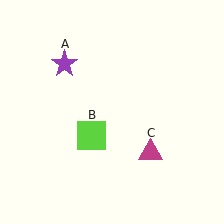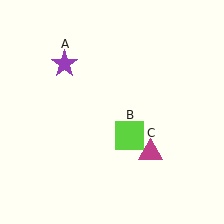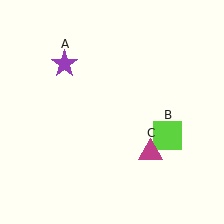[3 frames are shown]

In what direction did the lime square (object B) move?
The lime square (object B) moved right.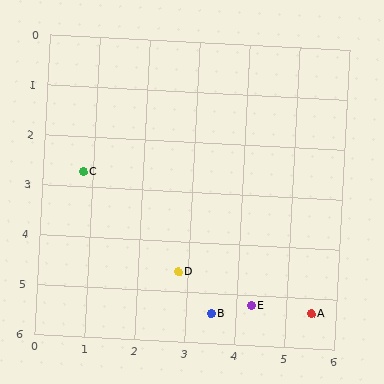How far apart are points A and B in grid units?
Points A and B are about 2.0 grid units apart.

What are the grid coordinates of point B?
Point B is at approximately (3.5, 5.4).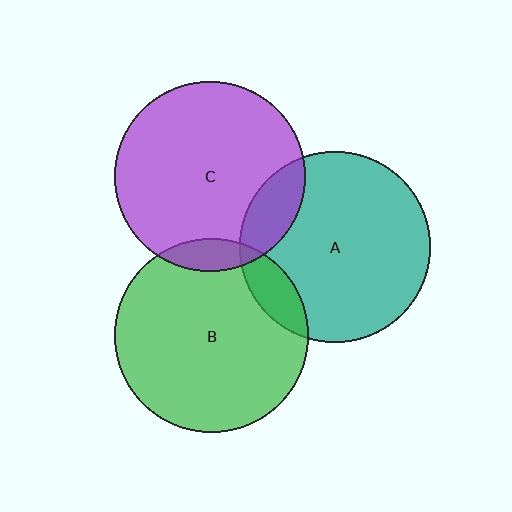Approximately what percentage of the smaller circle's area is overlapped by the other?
Approximately 10%.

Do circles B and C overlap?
Yes.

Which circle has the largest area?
Circle B (green).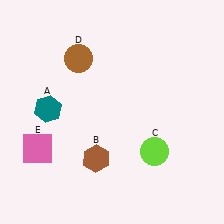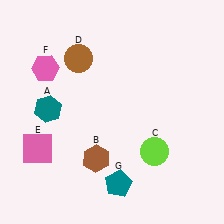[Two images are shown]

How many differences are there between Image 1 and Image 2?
There are 2 differences between the two images.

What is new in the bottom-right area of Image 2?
A teal pentagon (G) was added in the bottom-right area of Image 2.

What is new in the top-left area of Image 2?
A pink hexagon (F) was added in the top-left area of Image 2.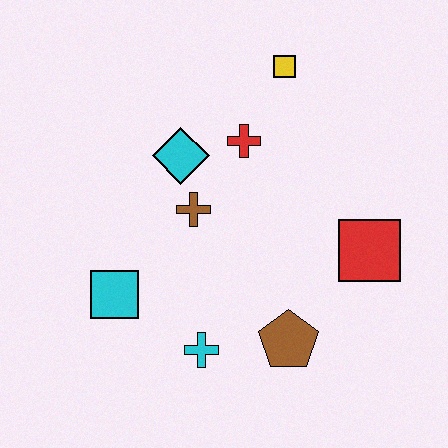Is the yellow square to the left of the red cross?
No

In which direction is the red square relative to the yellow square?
The red square is below the yellow square.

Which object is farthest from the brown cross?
The red square is farthest from the brown cross.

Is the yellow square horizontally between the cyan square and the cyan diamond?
No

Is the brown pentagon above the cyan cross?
Yes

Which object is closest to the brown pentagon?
The cyan cross is closest to the brown pentagon.